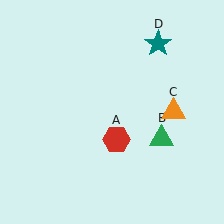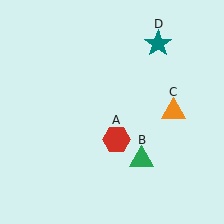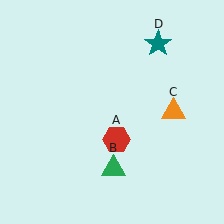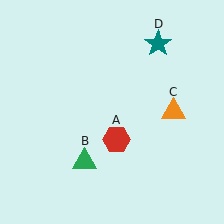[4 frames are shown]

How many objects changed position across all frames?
1 object changed position: green triangle (object B).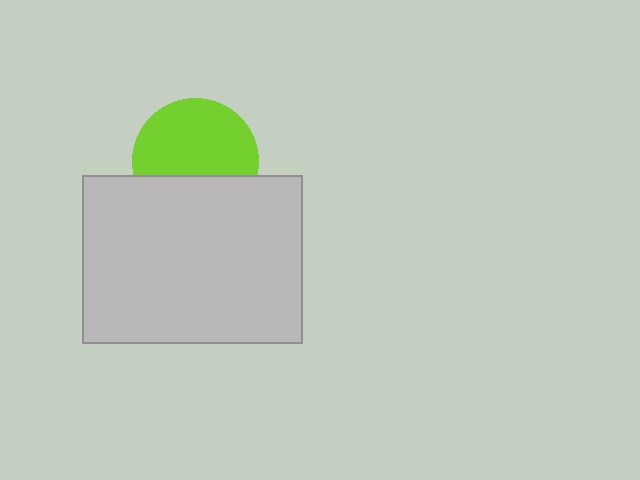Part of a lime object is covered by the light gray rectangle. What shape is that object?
It is a circle.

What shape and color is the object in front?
The object in front is a light gray rectangle.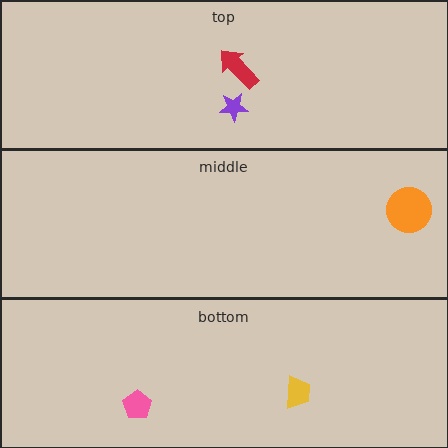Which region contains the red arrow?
The top region.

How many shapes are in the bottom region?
2.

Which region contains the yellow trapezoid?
The bottom region.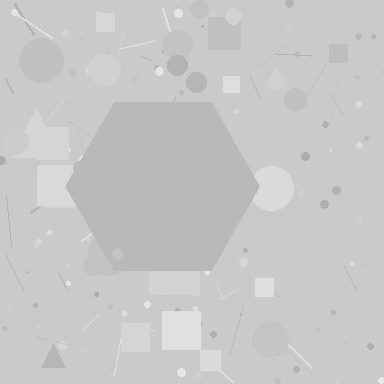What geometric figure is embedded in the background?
A hexagon is embedded in the background.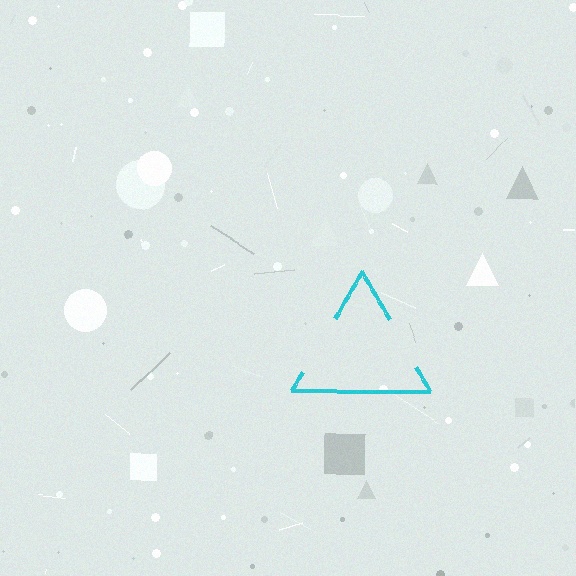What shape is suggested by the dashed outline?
The dashed outline suggests a triangle.